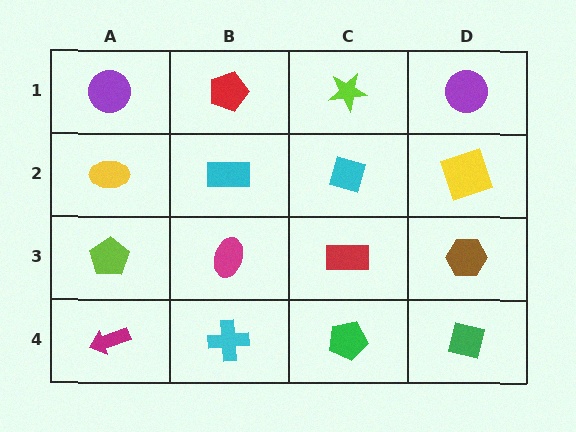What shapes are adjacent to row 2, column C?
A lime star (row 1, column C), a red rectangle (row 3, column C), a cyan rectangle (row 2, column B), a yellow square (row 2, column D).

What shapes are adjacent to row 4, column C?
A red rectangle (row 3, column C), a cyan cross (row 4, column B), a green square (row 4, column D).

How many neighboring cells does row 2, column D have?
3.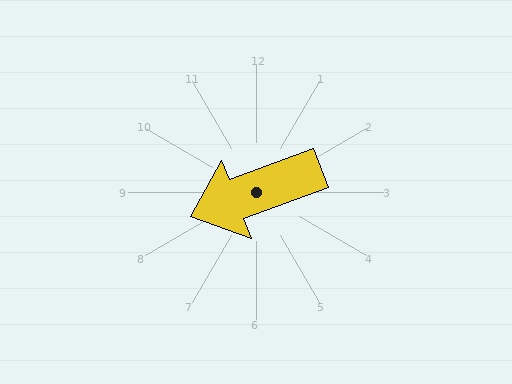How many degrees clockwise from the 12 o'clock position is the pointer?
Approximately 250 degrees.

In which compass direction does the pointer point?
West.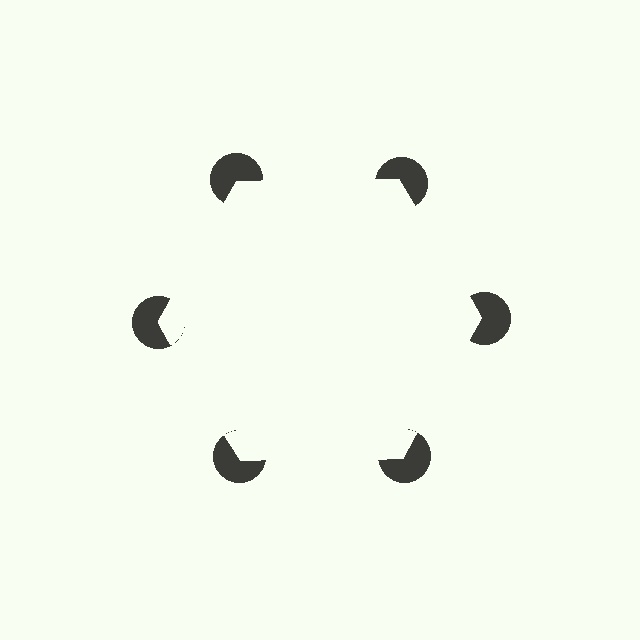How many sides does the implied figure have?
6 sides.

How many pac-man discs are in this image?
There are 6 — one at each vertex of the illusory hexagon.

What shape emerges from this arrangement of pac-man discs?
An illusory hexagon — its edges are inferred from the aligned wedge cuts in the pac-man discs, not physically drawn.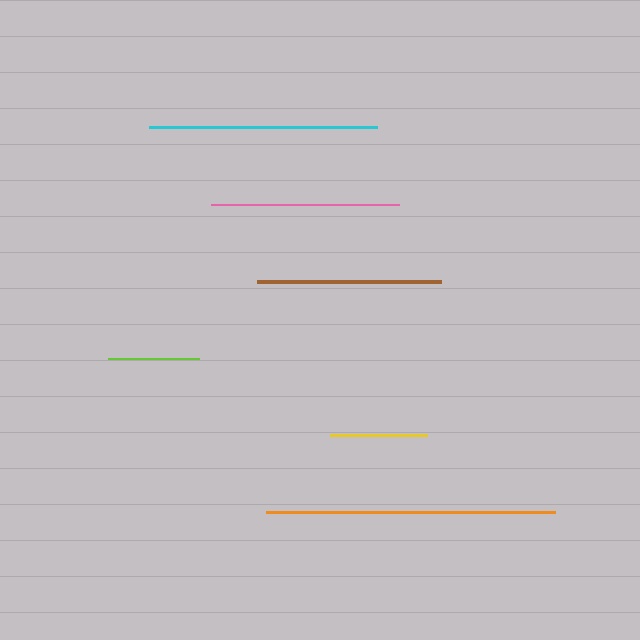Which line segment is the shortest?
The lime line is the shortest at approximately 91 pixels.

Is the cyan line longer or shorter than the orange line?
The orange line is longer than the cyan line.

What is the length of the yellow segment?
The yellow segment is approximately 97 pixels long.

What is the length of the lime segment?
The lime segment is approximately 91 pixels long.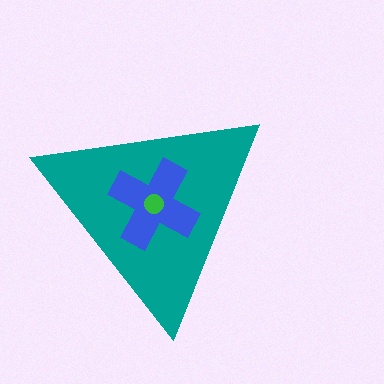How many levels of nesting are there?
3.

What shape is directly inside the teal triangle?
The blue cross.